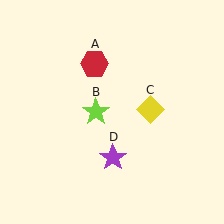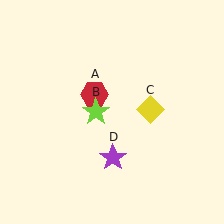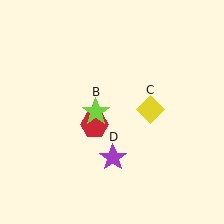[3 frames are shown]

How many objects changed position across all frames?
1 object changed position: red hexagon (object A).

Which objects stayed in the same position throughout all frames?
Lime star (object B) and yellow diamond (object C) and purple star (object D) remained stationary.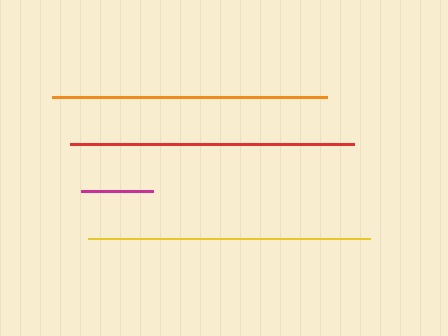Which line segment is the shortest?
The magenta line is the shortest at approximately 73 pixels.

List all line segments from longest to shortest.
From longest to shortest: red, yellow, orange, magenta.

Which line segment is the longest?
The red line is the longest at approximately 284 pixels.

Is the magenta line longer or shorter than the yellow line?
The yellow line is longer than the magenta line.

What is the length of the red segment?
The red segment is approximately 284 pixels long.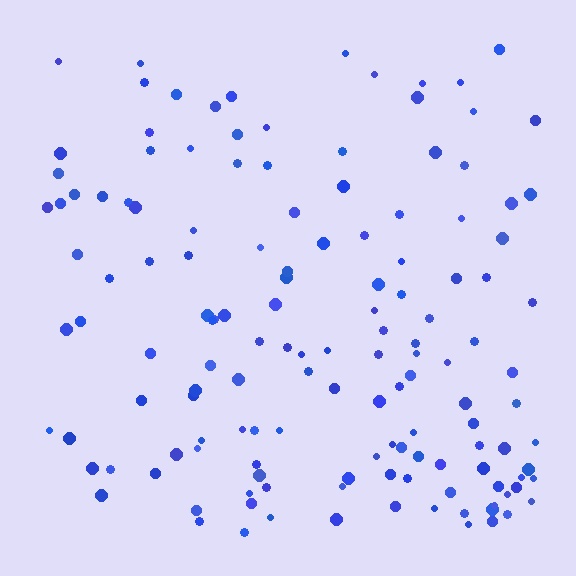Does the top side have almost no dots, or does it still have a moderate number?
Still a moderate number, just noticeably fewer than the bottom.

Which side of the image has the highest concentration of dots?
The bottom.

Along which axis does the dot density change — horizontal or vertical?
Vertical.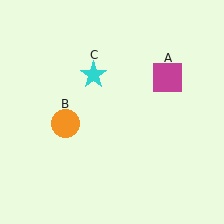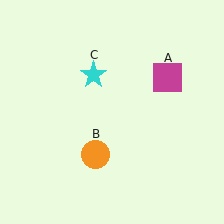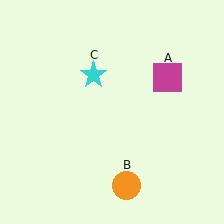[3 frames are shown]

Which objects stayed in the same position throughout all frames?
Magenta square (object A) and cyan star (object C) remained stationary.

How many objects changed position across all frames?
1 object changed position: orange circle (object B).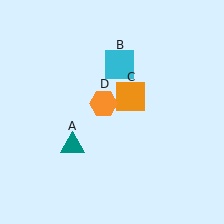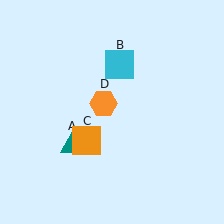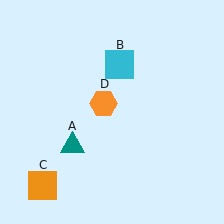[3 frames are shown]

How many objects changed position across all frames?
1 object changed position: orange square (object C).